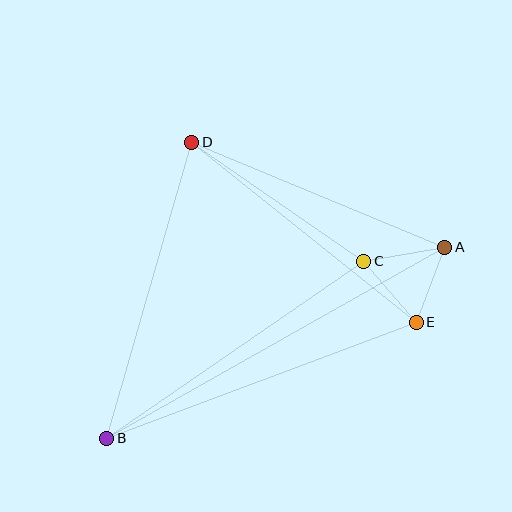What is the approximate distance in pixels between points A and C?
The distance between A and C is approximately 82 pixels.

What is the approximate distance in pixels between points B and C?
The distance between B and C is approximately 312 pixels.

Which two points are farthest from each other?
Points A and B are farthest from each other.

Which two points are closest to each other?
Points A and E are closest to each other.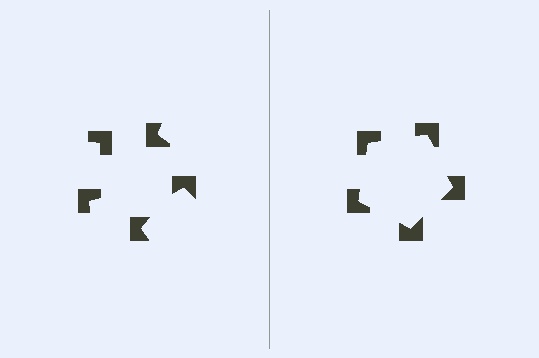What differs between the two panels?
The notched squares are positioned identically on both sides; only the wedge orientations differ. On the right they align to a pentagon; on the left they are misaligned.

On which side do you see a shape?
An illusory pentagon appears on the right side. On the left side the wedge cuts are rotated, so no coherent shape forms.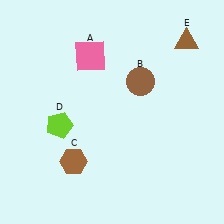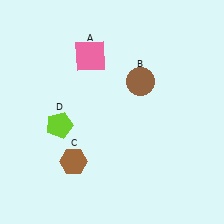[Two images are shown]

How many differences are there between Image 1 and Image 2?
There is 1 difference between the two images.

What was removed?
The brown triangle (E) was removed in Image 2.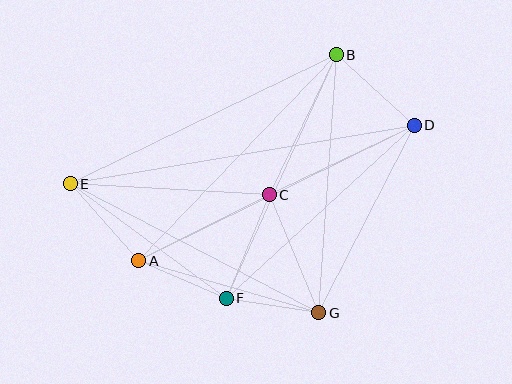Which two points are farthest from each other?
Points D and E are farthest from each other.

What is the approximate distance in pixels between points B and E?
The distance between B and E is approximately 296 pixels.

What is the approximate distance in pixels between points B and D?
The distance between B and D is approximately 105 pixels.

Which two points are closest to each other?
Points F and G are closest to each other.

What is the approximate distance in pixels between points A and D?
The distance between A and D is approximately 307 pixels.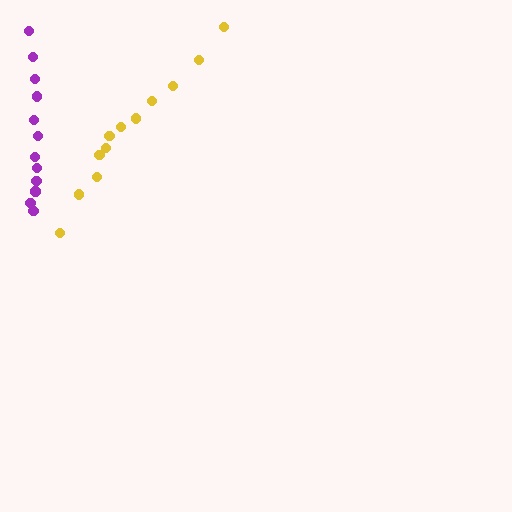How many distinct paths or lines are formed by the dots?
There are 2 distinct paths.